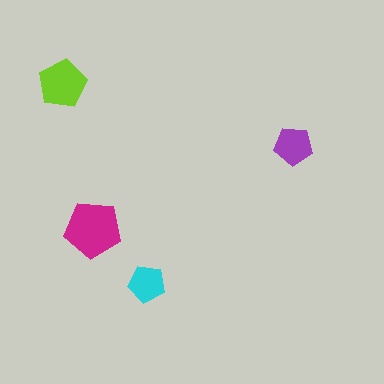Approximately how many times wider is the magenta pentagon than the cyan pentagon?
About 1.5 times wider.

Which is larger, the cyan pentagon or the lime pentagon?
The lime one.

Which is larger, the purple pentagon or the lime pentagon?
The lime one.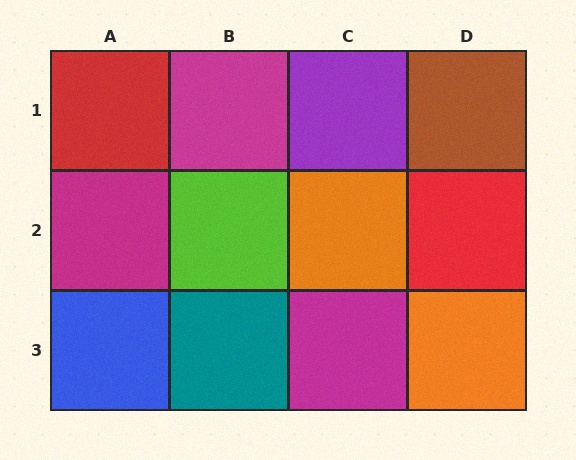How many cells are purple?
1 cell is purple.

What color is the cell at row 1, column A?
Red.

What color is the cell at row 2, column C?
Orange.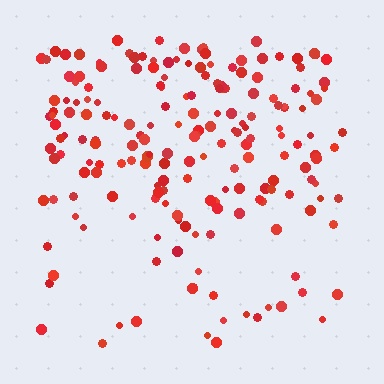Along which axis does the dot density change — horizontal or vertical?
Vertical.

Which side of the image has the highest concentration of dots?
The top.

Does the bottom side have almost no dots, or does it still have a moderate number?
Still a moderate number, just noticeably fewer than the top.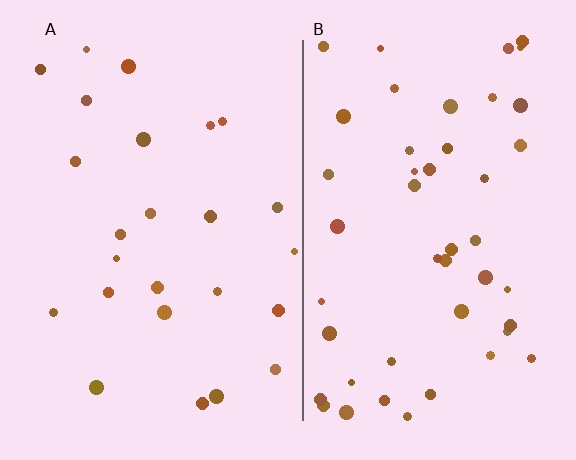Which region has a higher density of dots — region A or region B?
B (the right).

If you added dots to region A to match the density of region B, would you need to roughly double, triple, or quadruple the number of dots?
Approximately double.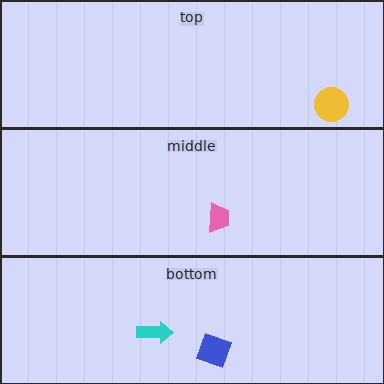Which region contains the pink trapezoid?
The middle region.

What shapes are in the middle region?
The pink trapezoid.